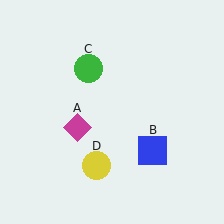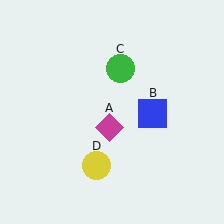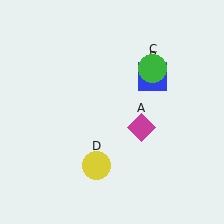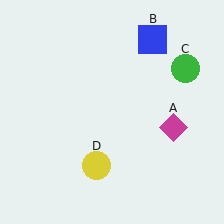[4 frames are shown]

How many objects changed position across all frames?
3 objects changed position: magenta diamond (object A), blue square (object B), green circle (object C).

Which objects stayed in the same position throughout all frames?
Yellow circle (object D) remained stationary.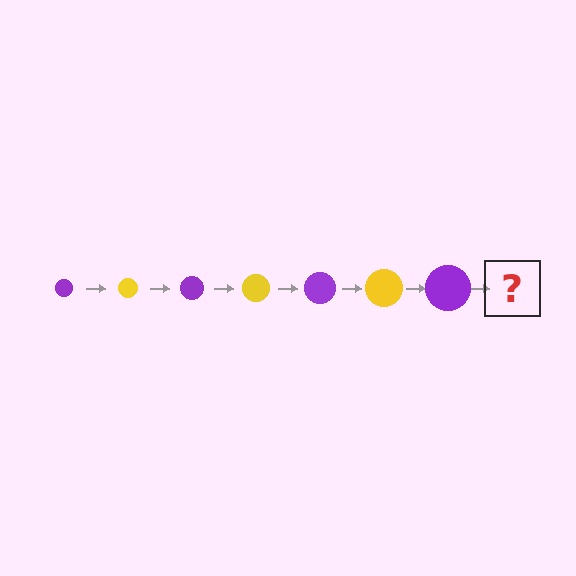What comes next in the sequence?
The next element should be a yellow circle, larger than the previous one.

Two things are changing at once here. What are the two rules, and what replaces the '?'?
The two rules are that the circle grows larger each step and the color cycles through purple and yellow. The '?' should be a yellow circle, larger than the previous one.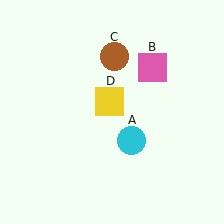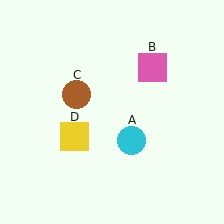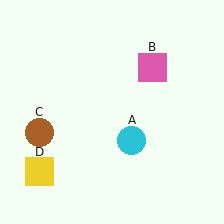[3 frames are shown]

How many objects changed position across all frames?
2 objects changed position: brown circle (object C), yellow square (object D).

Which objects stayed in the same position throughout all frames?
Cyan circle (object A) and pink square (object B) remained stationary.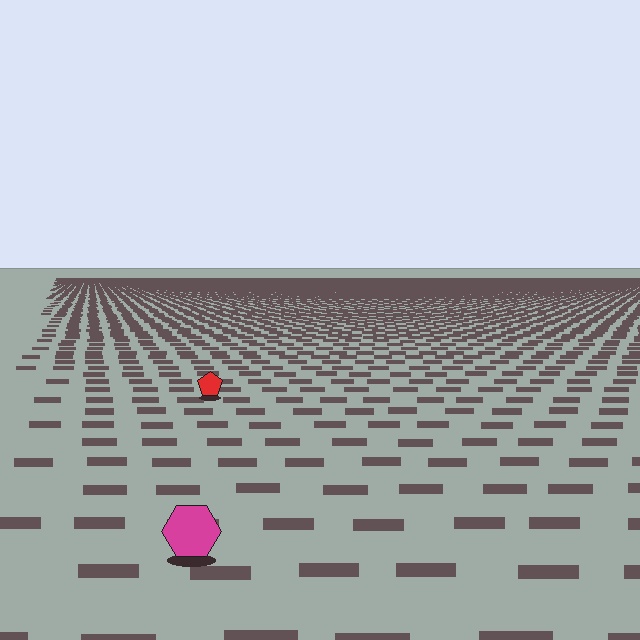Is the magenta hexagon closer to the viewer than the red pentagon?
Yes. The magenta hexagon is closer — you can tell from the texture gradient: the ground texture is coarser near it.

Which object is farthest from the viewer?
The red pentagon is farthest from the viewer. It appears smaller and the ground texture around it is denser.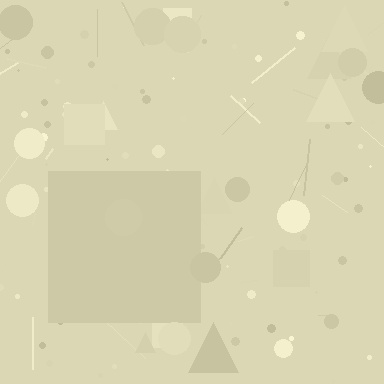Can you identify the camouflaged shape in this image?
The camouflaged shape is a square.